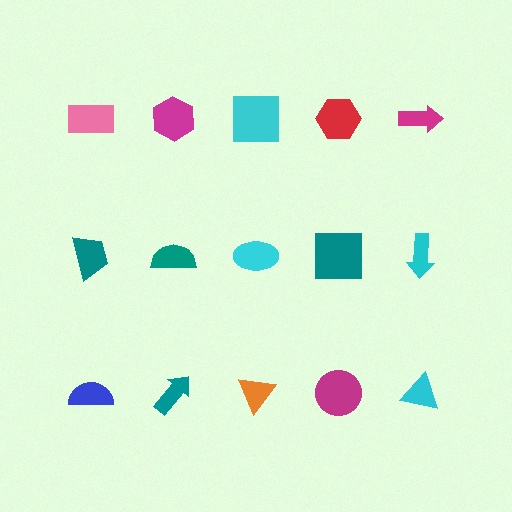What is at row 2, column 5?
A cyan arrow.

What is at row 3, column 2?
A teal arrow.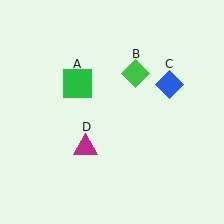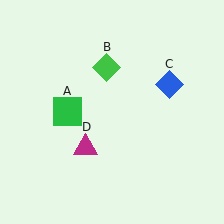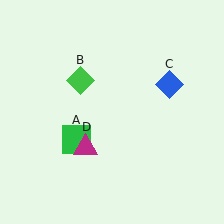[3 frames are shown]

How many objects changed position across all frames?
2 objects changed position: green square (object A), green diamond (object B).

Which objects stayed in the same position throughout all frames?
Blue diamond (object C) and magenta triangle (object D) remained stationary.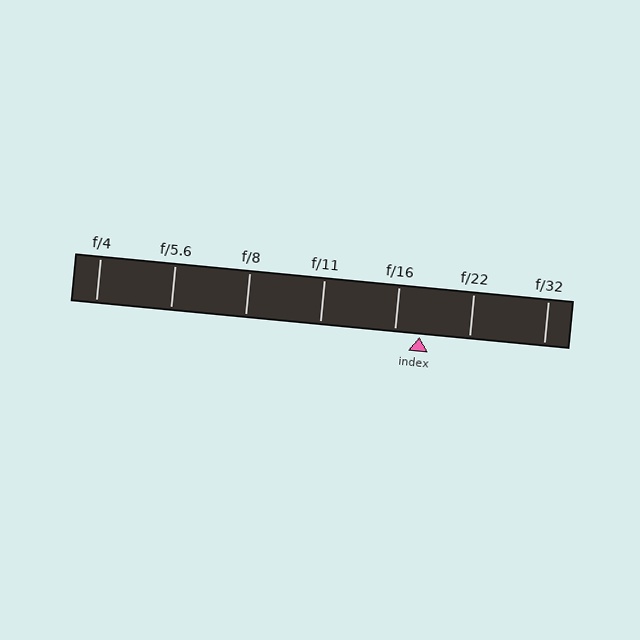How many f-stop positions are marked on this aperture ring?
There are 7 f-stop positions marked.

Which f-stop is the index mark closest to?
The index mark is closest to f/16.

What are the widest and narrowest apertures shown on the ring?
The widest aperture shown is f/4 and the narrowest is f/32.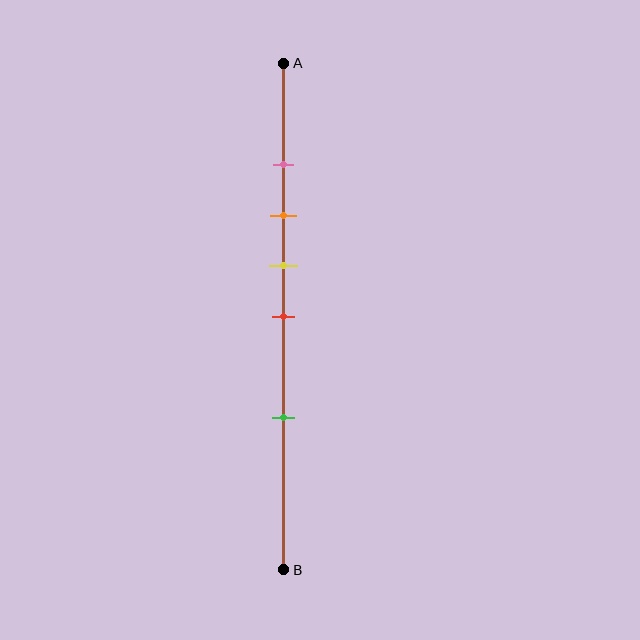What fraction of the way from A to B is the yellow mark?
The yellow mark is approximately 40% (0.4) of the way from A to B.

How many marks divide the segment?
There are 5 marks dividing the segment.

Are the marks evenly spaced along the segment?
No, the marks are not evenly spaced.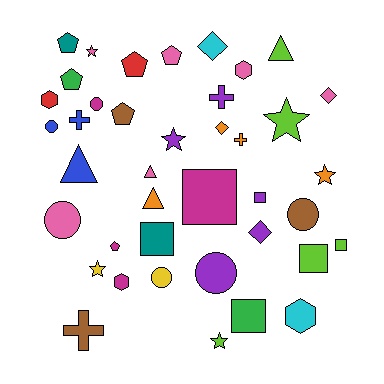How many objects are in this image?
There are 40 objects.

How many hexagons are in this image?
There are 4 hexagons.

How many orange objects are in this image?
There are 4 orange objects.